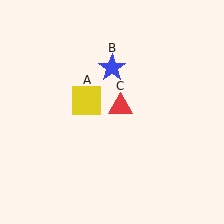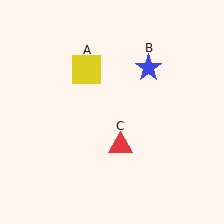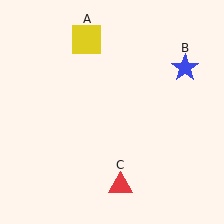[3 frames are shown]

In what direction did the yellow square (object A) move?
The yellow square (object A) moved up.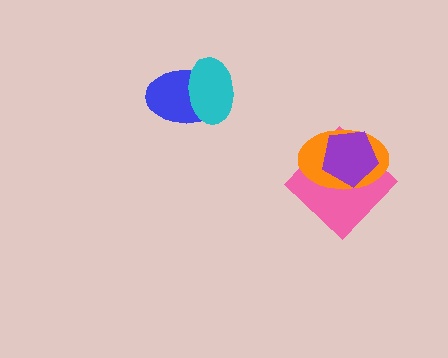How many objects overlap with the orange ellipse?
2 objects overlap with the orange ellipse.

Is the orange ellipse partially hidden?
Yes, it is partially covered by another shape.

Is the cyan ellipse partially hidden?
No, no other shape covers it.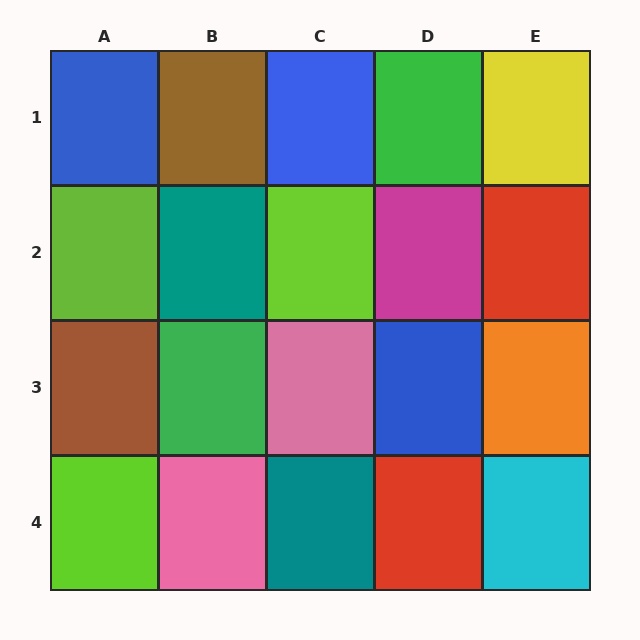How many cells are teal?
2 cells are teal.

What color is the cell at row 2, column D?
Magenta.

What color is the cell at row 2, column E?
Red.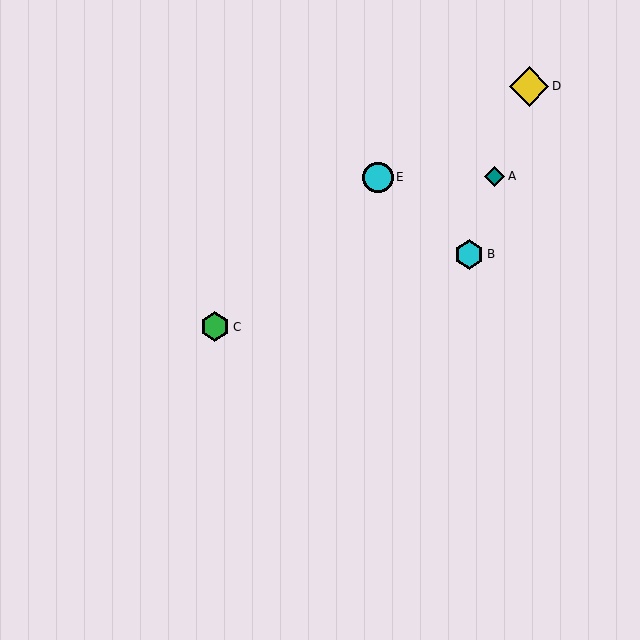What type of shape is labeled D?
Shape D is a yellow diamond.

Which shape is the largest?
The yellow diamond (labeled D) is the largest.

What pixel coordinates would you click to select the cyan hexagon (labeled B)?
Click at (469, 254) to select the cyan hexagon B.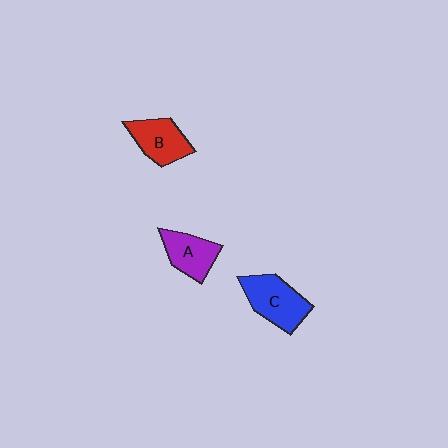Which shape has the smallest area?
Shape A (purple).